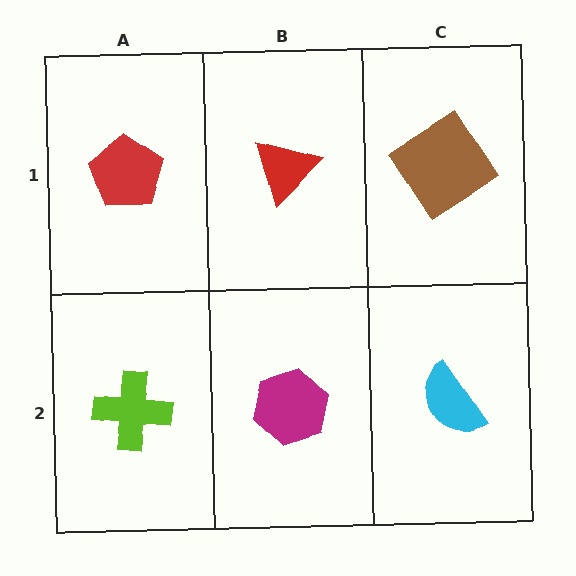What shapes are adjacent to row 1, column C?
A cyan semicircle (row 2, column C), a red triangle (row 1, column B).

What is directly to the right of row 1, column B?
A brown diamond.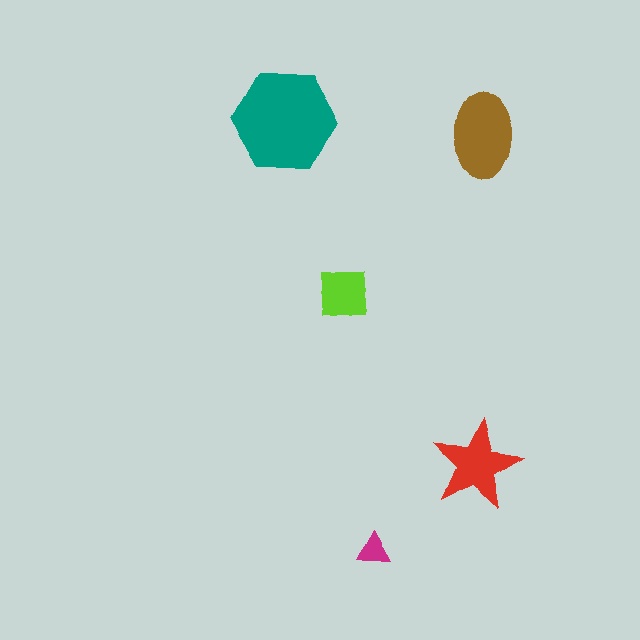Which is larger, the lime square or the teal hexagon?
The teal hexagon.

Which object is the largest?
The teal hexagon.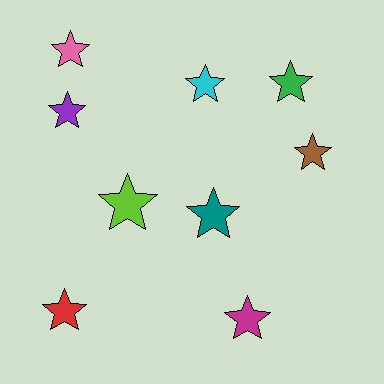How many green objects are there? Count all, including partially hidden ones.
There is 1 green object.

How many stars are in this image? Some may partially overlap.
There are 9 stars.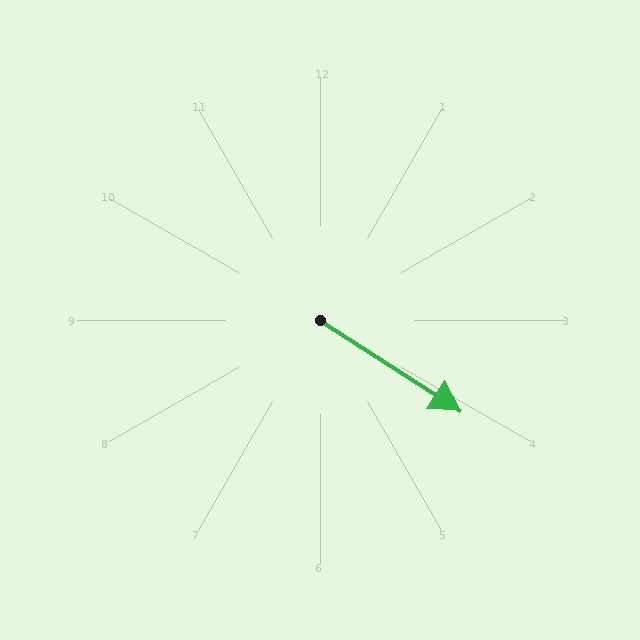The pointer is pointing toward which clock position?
Roughly 4 o'clock.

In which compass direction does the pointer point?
Southeast.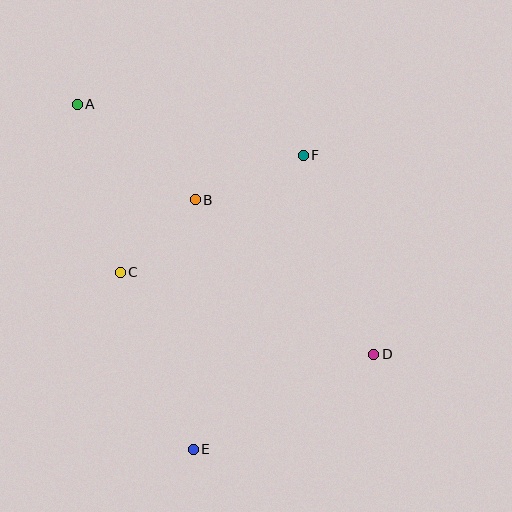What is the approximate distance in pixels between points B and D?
The distance between B and D is approximately 236 pixels.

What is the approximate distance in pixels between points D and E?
The distance between D and E is approximately 204 pixels.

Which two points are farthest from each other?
Points A and D are farthest from each other.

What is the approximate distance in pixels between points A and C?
The distance between A and C is approximately 174 pixels.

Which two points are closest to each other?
Points B and C are closest to each other.